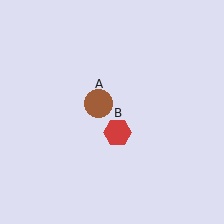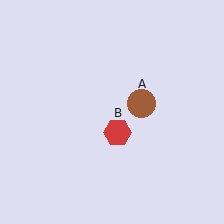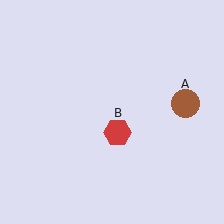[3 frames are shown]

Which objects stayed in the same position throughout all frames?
Red hexagon (object B) remained stationary.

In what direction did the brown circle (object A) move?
The brown circle (object A) moved right.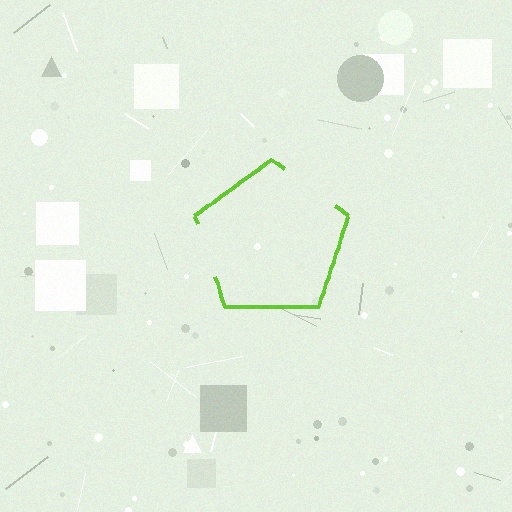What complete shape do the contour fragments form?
The contour fragments form a pentagon.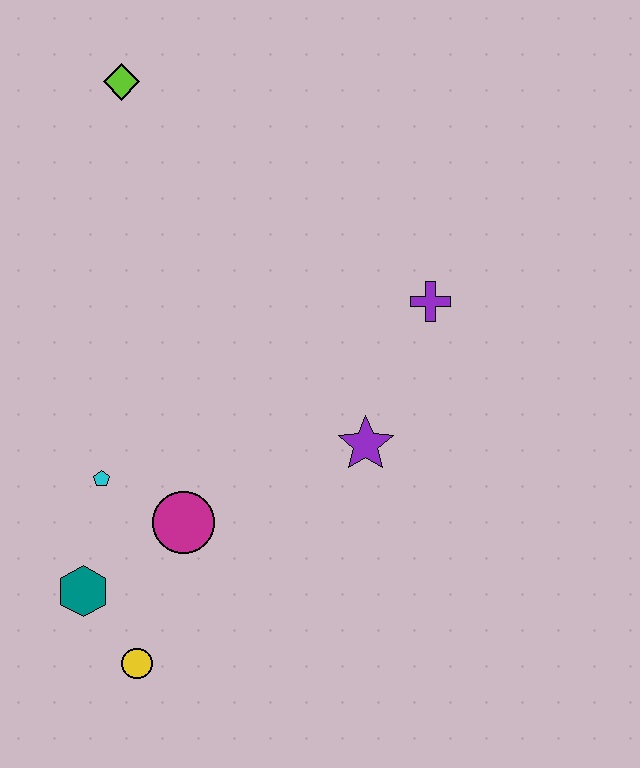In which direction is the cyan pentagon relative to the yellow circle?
The cyan pentagon is above the yellow circle.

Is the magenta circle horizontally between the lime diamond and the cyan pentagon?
No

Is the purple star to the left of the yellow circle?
No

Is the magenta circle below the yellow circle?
No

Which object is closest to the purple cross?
The purple star is closest to the purple cross.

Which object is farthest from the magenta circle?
The lime diamond is farthest from the magenta circle.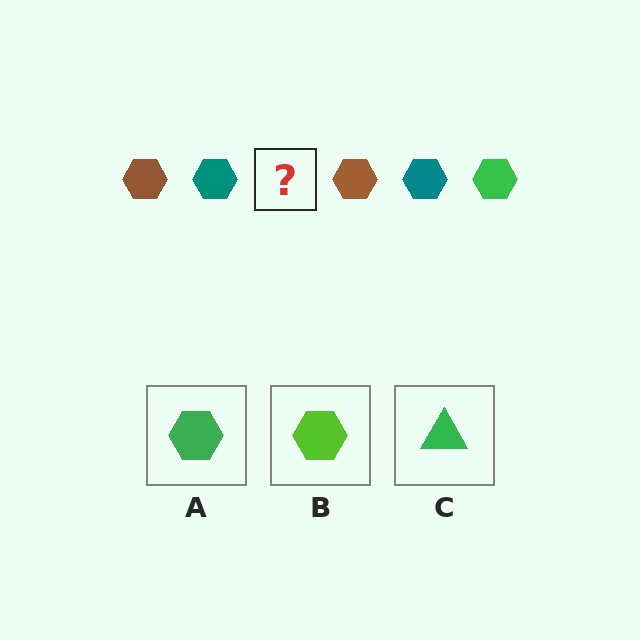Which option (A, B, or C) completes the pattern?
A.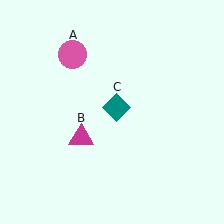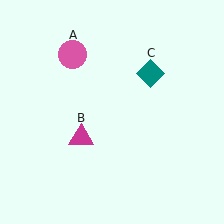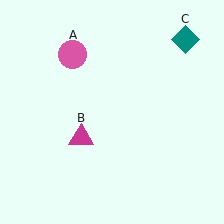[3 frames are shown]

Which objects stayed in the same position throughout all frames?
Pink circle (object A) and magenta triangle (object B) remained stationary.